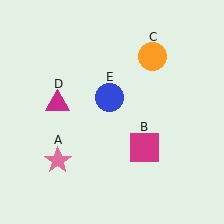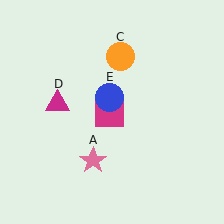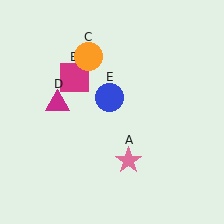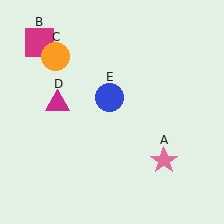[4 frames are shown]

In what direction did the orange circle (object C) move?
The orange circle (object C) moved left.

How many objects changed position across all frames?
3 objects changed position: pink star (object A), magenta square (object B), orange circle (object C).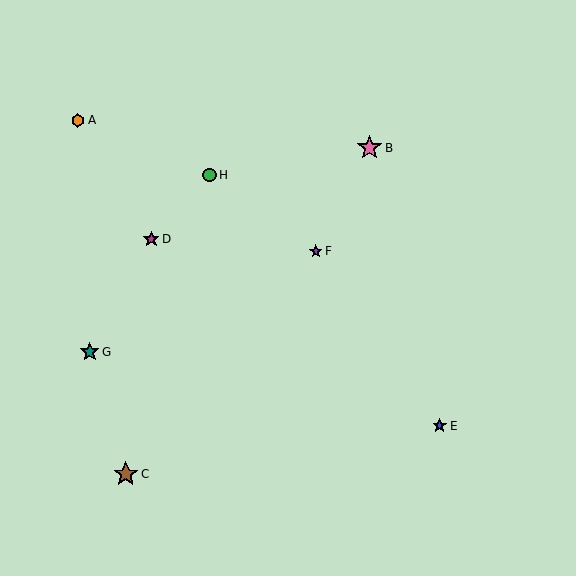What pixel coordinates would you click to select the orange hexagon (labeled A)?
Click at (78, 120) to select the orange hexagon A.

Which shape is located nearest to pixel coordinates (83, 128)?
The orange hexagon (labeled A) at (78, 120) is nearest to that location.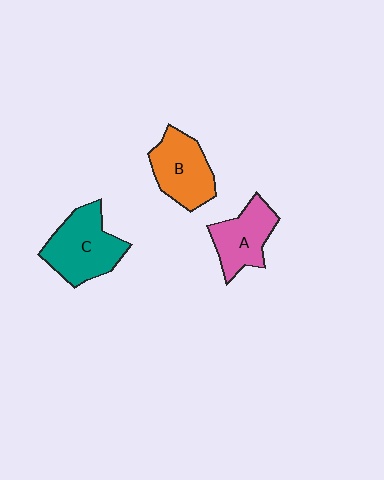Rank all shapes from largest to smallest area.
From largest to smallest: C (teal), B (orange), A (pink).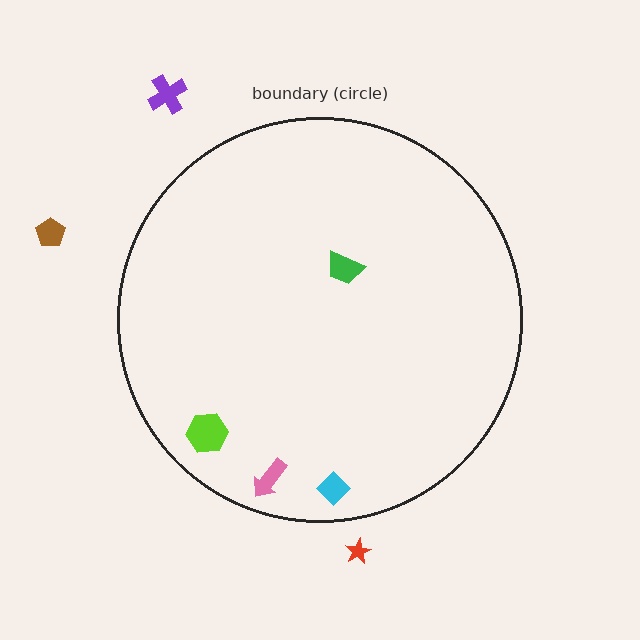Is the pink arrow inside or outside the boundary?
Inside.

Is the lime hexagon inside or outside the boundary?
Inside.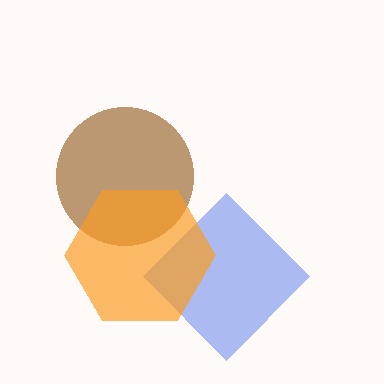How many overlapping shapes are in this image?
There are 3 overlapping shapes in the image.